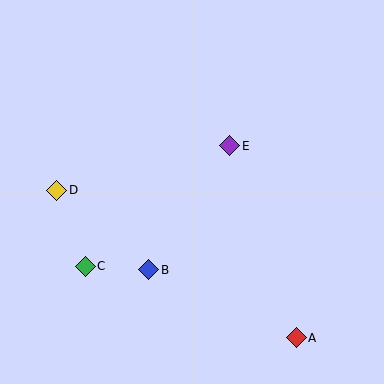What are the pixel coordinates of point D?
Point D is at (57, 190).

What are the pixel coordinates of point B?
Point B is at (149, 270).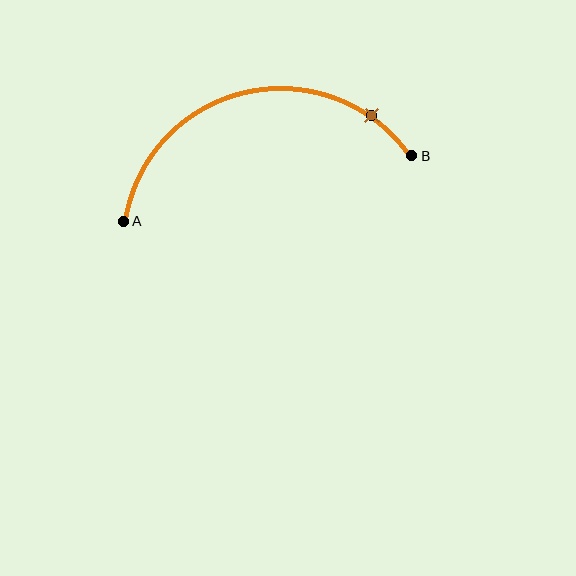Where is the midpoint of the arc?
The arc midpoint is the point on the curve farthest from the straight line joining A and B. It sits above that line.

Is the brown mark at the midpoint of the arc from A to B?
No. The brown mark lies on the arc but is closer to endpoint B. The arc midpoint would be at the point on the curve equidistant along the arc from both A and B.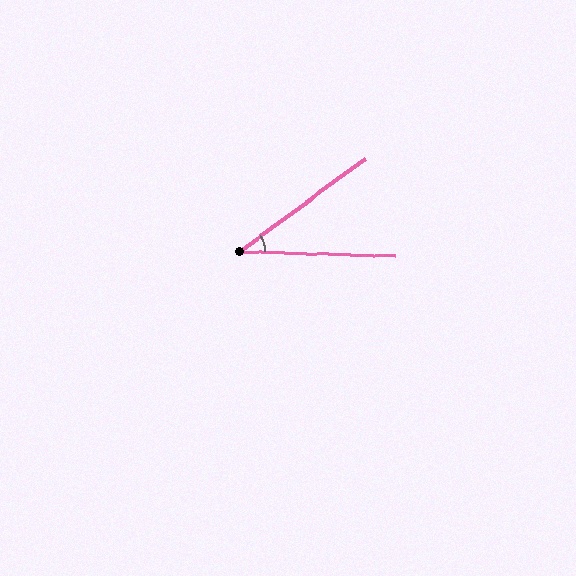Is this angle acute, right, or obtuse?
It is acute.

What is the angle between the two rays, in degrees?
Approximately 38 degrees.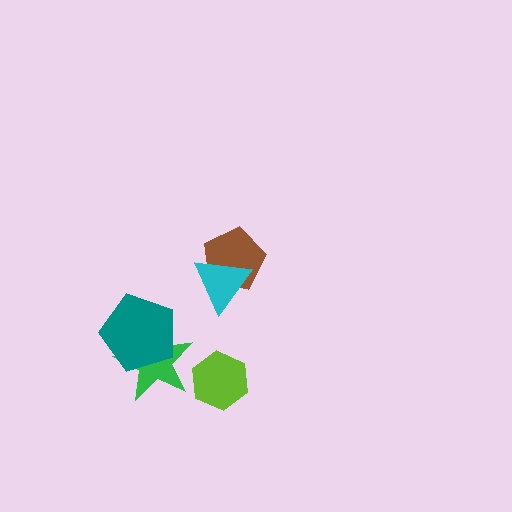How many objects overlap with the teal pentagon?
1 object overlaps with the teal pentagon.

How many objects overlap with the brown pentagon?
1 object overlaps with the brown pentagon.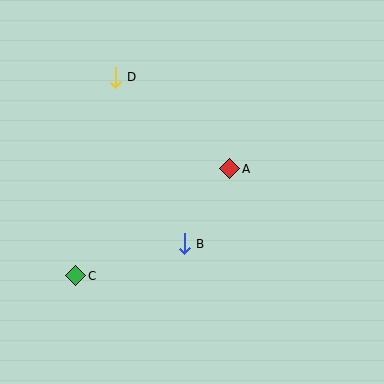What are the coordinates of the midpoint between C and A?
The midpoint between C and A is at (153, 222).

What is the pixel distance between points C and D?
The distance between C and D is 203 pixels.